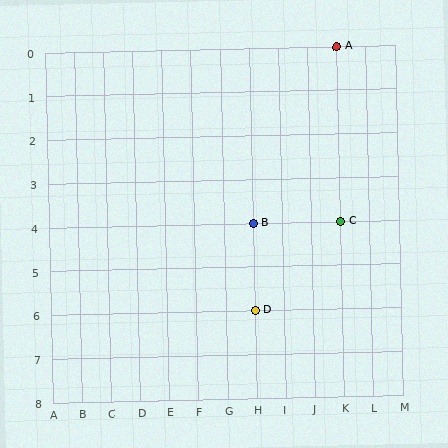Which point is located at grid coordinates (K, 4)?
Point C is at (K, 4).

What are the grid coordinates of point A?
Point A is at grid coordinates (K, 0).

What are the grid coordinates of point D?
Point D is at grid coordinates (H, 6).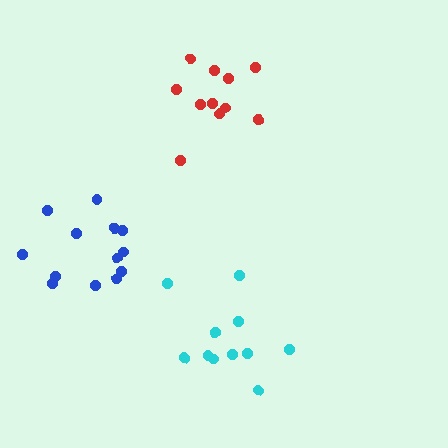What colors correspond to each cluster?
The clusters are colored: red, cyan, blue.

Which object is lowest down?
The cyan cluster is bottommost.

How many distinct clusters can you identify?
There are 3 distinct clusters.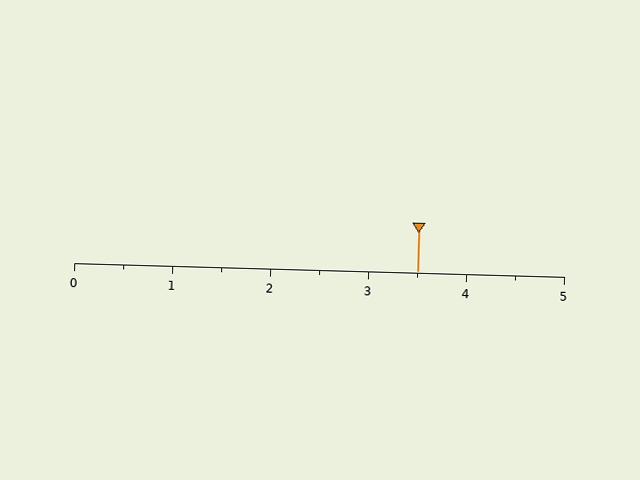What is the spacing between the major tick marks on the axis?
The major ticks are spaced 1 apart.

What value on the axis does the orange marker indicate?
The marker indicates approximately 3.5.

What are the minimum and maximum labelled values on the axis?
The axis runs from 0 to 5.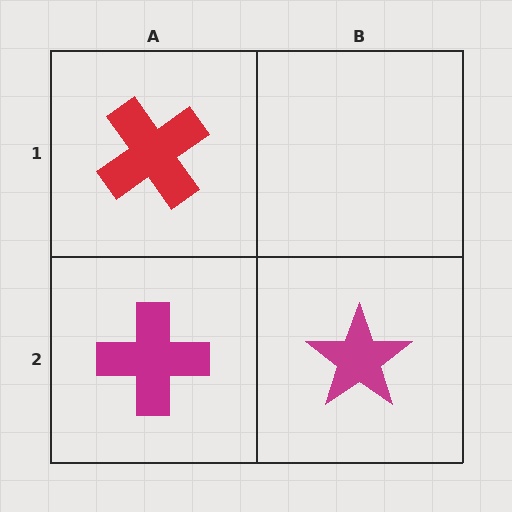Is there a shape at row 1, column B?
No, that cell is empty.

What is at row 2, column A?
A magenta cross.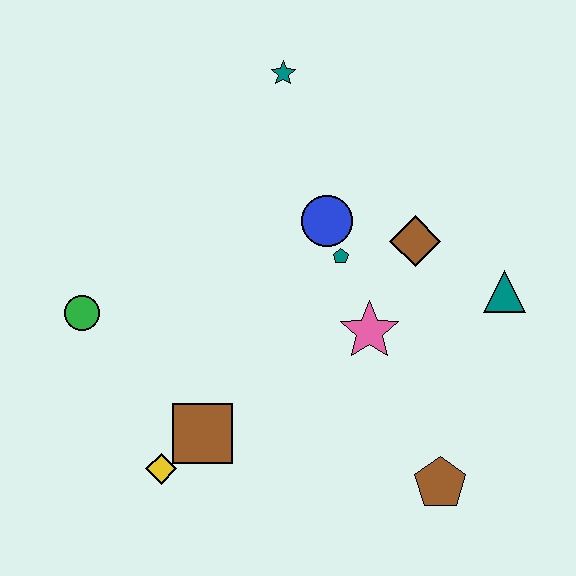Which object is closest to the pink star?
The teal pentagon is closest to the pink star.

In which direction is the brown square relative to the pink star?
The brown square is to the left of the pink star.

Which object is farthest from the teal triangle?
The green circle is farthest from the teal triangle.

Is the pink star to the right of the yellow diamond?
Yes